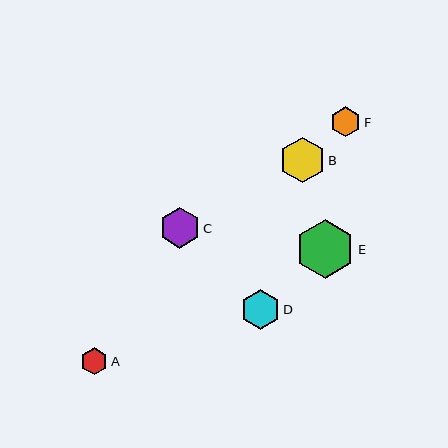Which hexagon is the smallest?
Hexagon A is the smallest with a size of approximately 27 pixels.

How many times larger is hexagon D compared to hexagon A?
Hexagon D is approximately 1.5 times the size of hexagon A.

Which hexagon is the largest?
Hexagon E is the largest with a size of approximately 59 pixels.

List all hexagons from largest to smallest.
From largest to smallest: E, B, C, D, F, A.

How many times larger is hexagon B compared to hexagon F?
Hexagon B is approximately 1.5 times the size of hexagon F.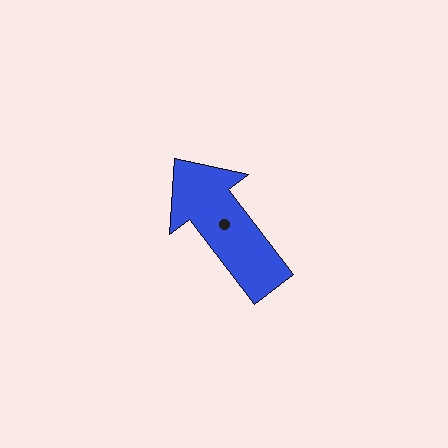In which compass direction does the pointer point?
Northwest.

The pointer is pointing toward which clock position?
Roughly 11 o'clock.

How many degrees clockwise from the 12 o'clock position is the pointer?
Approximately 323 degrees.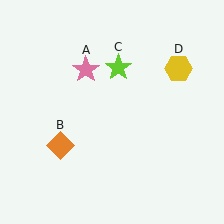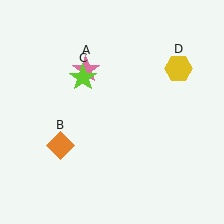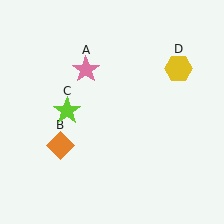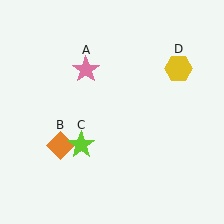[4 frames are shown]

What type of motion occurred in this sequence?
The lime star (object C) rotated counterclockwise around the center of the scene.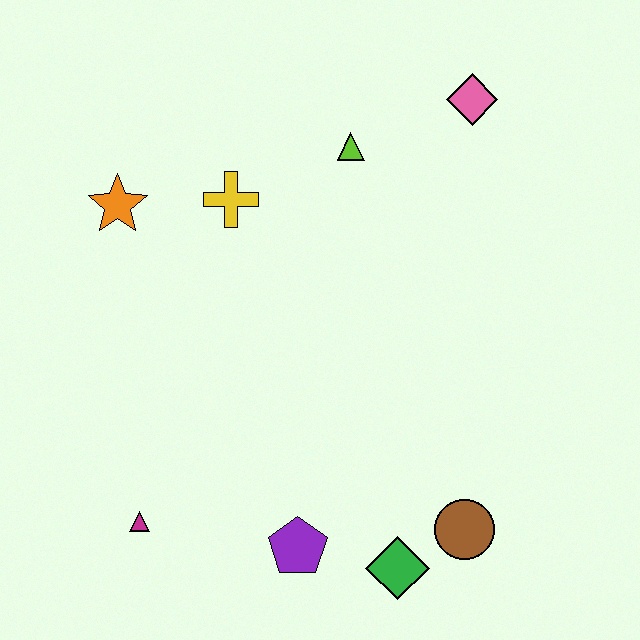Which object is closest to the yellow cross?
The orange star is closest to the yellow cross.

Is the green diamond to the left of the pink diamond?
Yes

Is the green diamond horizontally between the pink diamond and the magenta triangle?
Yes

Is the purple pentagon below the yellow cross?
Yes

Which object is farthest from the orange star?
The brown circle is farthest from the orange star.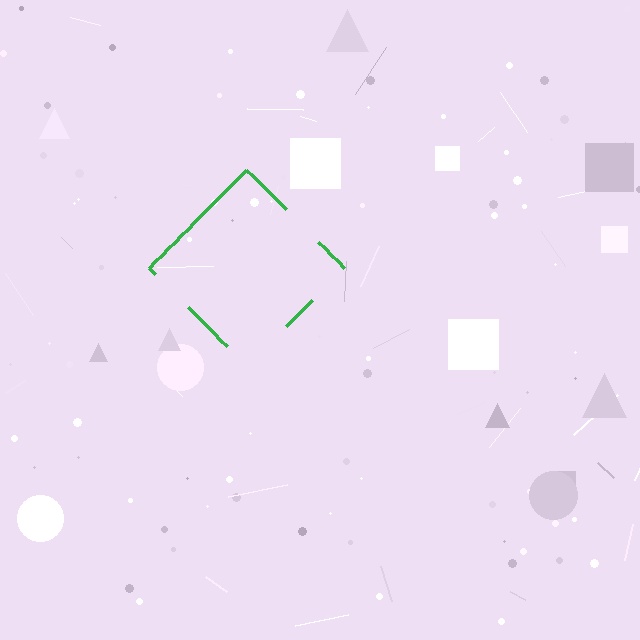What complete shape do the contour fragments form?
The contour fragments form a diamond.